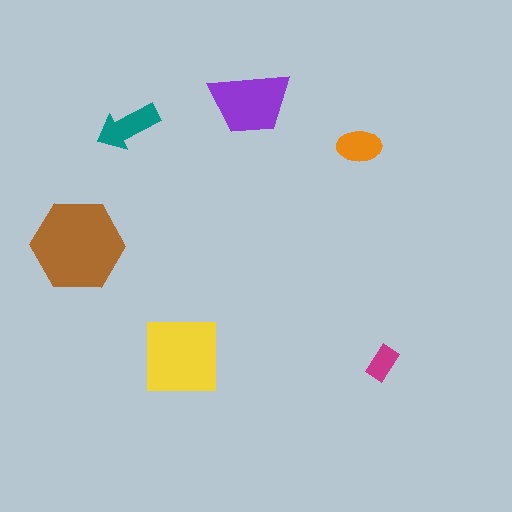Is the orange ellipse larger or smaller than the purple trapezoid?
Smaller.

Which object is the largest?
The brown hexagon.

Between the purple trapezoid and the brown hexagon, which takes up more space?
The brown hexagon.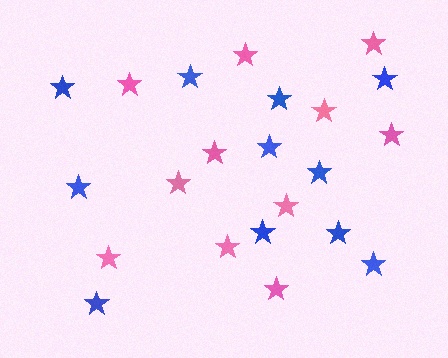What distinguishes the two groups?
There are 2 groups: one group of blue stars (11) and one group of pink stars (11).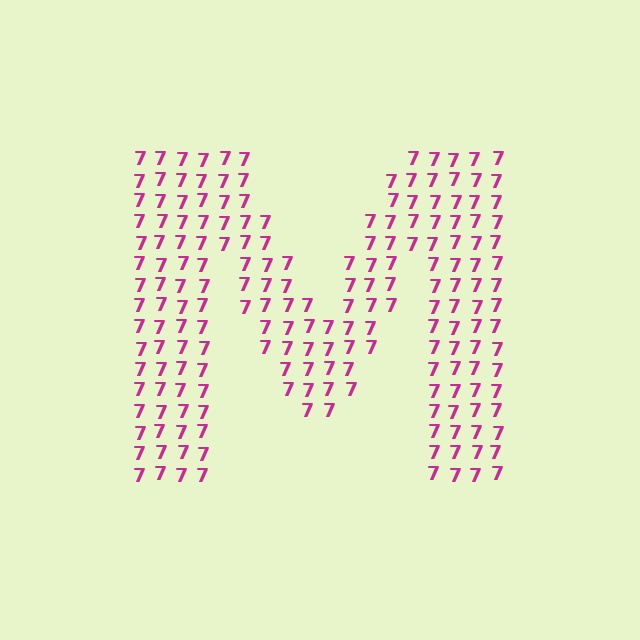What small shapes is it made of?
It is made of small digit 7's.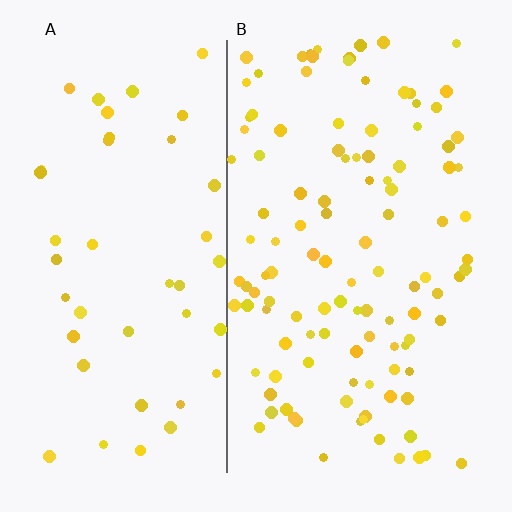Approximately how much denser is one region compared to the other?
Approximately 2.6× — region B over region A.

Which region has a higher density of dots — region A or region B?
B (the right).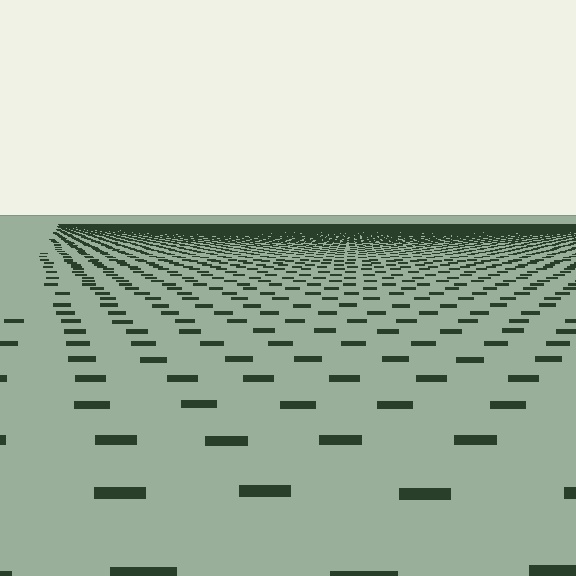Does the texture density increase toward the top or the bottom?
Density increases toward the top.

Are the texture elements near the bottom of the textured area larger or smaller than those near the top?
Larger. Near the bottom, elements are closer to the viewer and appear at a bigger on-screen size.